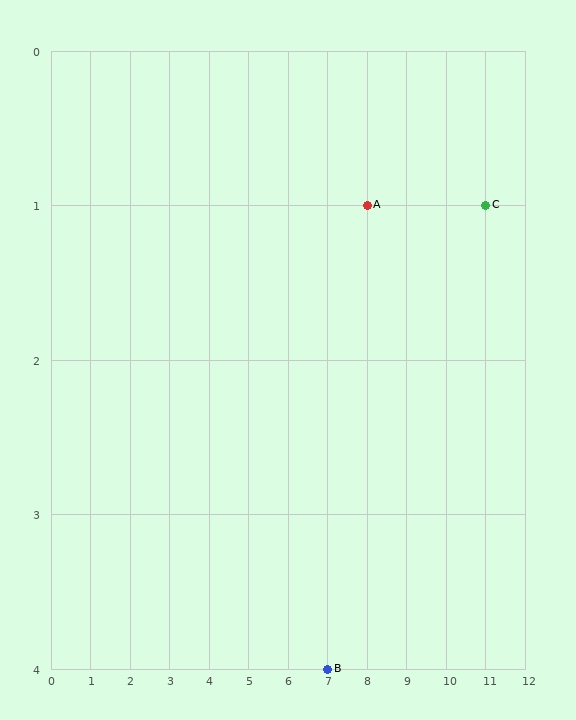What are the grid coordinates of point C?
Point C is at grid coordinates (11, 1).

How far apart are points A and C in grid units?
Points A and C are 3 columns apart.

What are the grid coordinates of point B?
Point B is at grid coordinates (7, 4).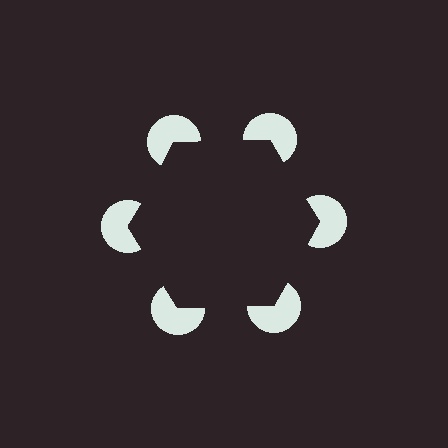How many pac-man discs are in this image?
There are 6 — one at each vertex of the illusory hexagon.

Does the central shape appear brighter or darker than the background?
It typically appears slightly darker than the background, even though no actual brightness change is drawn.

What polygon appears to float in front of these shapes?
An illusory hexagon — its edges are inferred from the aligned wedge cuts in the pac-man discs, not physically drawn.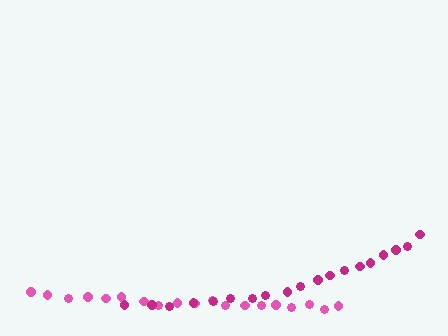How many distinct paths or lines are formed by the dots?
There are 2 distinct paths.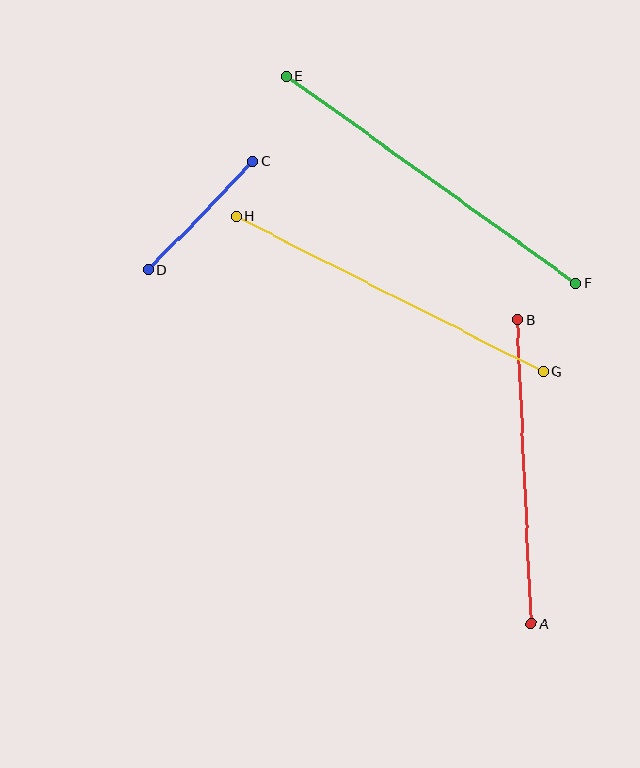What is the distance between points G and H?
The distance is approximately 345 pixels.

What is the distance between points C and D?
The distance is approximately 151 pixels.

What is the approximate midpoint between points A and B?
The midpoint is at approximately (524, 472) pixels.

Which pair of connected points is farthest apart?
Points E and F are farthest apart.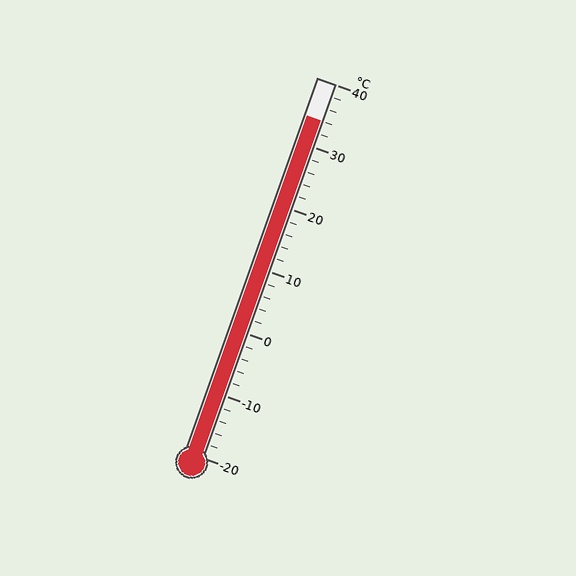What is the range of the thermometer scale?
The thermometer scale ranges from -20°C to 40°C.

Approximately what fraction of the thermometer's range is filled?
The thermometer is filled to approximately 90% of its range.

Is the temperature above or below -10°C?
The temperature is above -10°C.